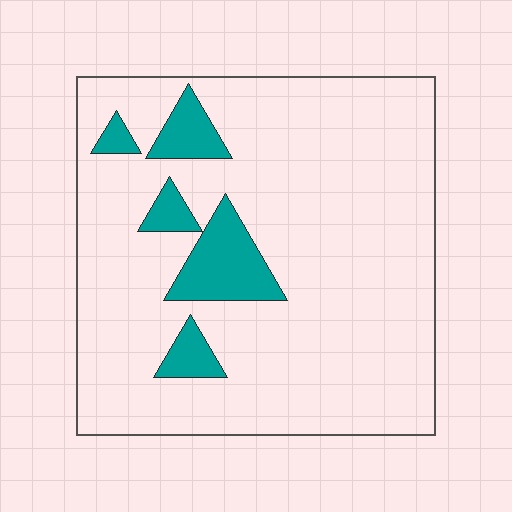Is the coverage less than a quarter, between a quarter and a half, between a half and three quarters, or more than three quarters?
Less than a quarter.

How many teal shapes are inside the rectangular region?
5.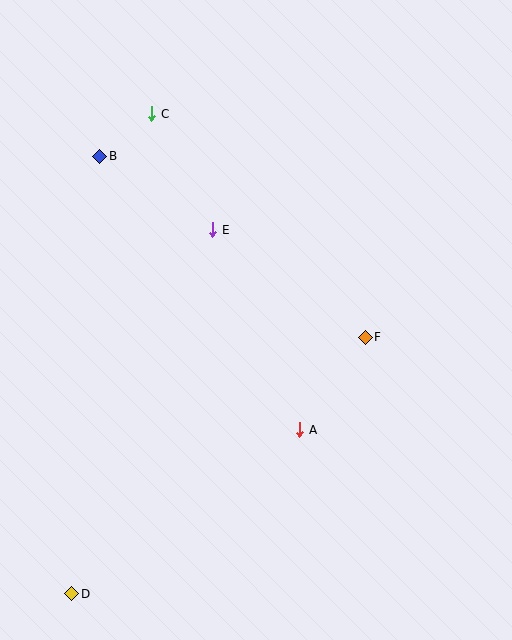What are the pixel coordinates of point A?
Point A is at (300, 430).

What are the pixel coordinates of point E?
Point E is at (213, 230).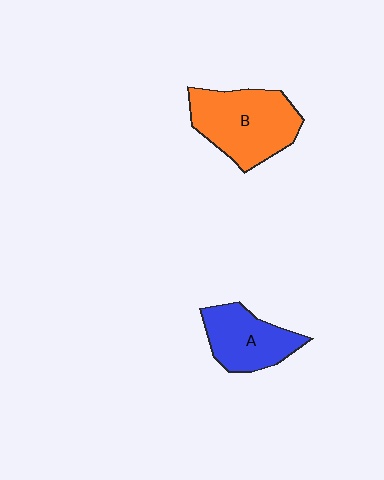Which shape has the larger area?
Shape B (orange).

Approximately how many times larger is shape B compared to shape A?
Approximately 1.4 times.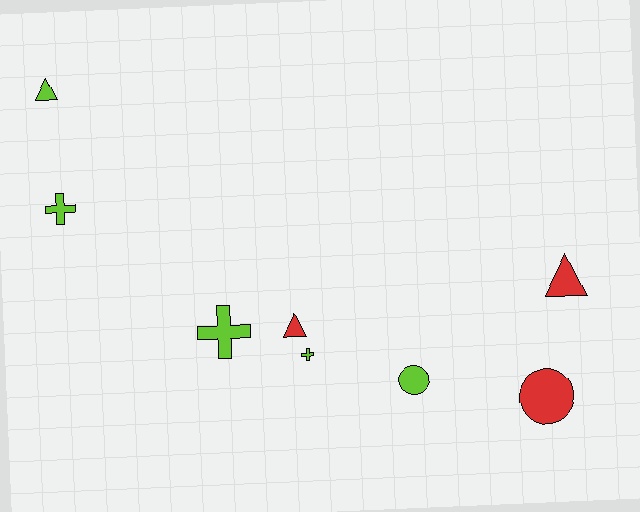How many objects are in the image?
There are 8 objects.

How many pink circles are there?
There are no pink circles.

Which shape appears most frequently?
Triangle, with 3 objects.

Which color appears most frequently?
Lime, with 5 objects.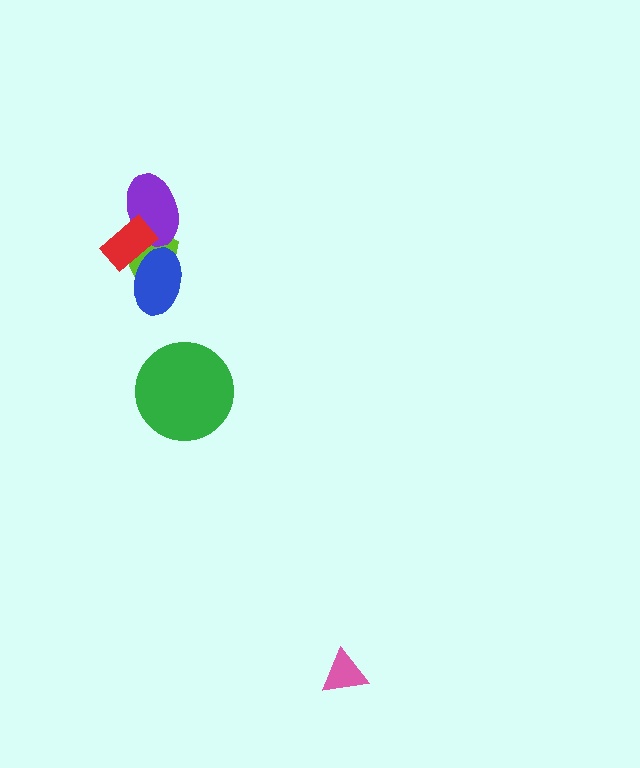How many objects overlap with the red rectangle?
3 objects overlap with the red rectangle.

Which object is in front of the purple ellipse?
The red rectangle is in front of the purple ellipse.